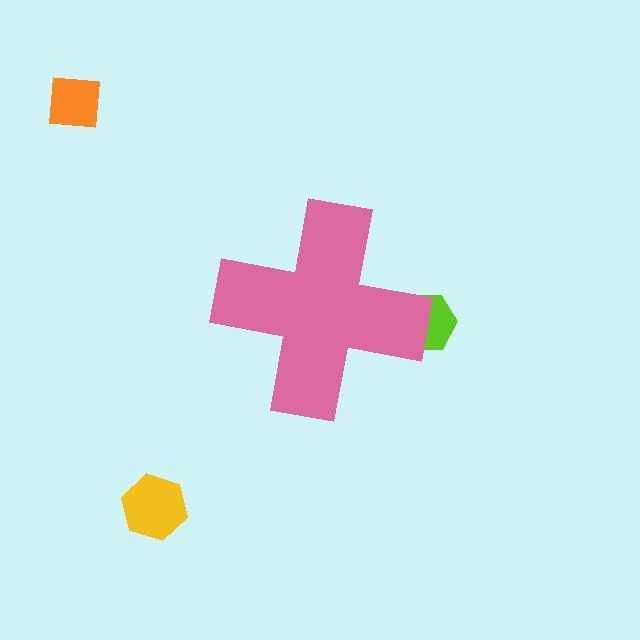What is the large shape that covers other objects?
A pink cross.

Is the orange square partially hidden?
No, the orange square is fully visible.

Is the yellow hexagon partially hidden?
No, the yellow hexagon is fully visible.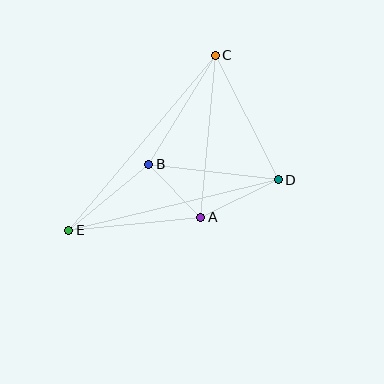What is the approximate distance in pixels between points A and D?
The distance between A and D is approximately 86 pixels.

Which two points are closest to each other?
Points A and B are closest to each other.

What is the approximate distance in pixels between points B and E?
The distance between B and E is approximately 104 pixels.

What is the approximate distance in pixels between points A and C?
The distance between A and C is approximately 163 pixels.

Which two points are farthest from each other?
Points C and E are farthest from each other.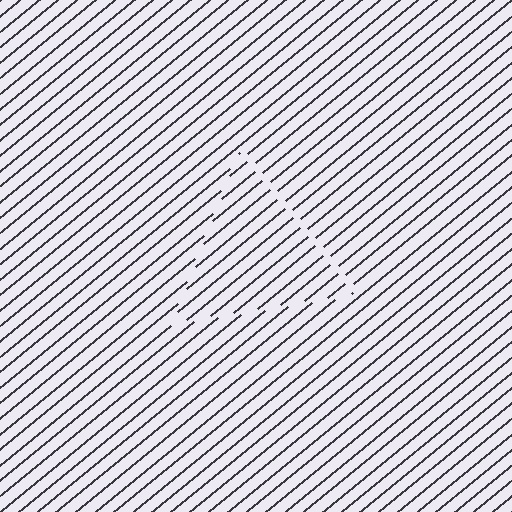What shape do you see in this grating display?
An illusory triangle. The interior of the shape contains the same grating, shifted by half a period — the contour is defined by the phase discontinuity where line-ends from the inner and outer gratings abut.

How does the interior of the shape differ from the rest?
The interior of the shape contains the same grating, shifted by half a period — the contour is defined by the phase discontinuity where line-ends from the inner and outer gratings abut.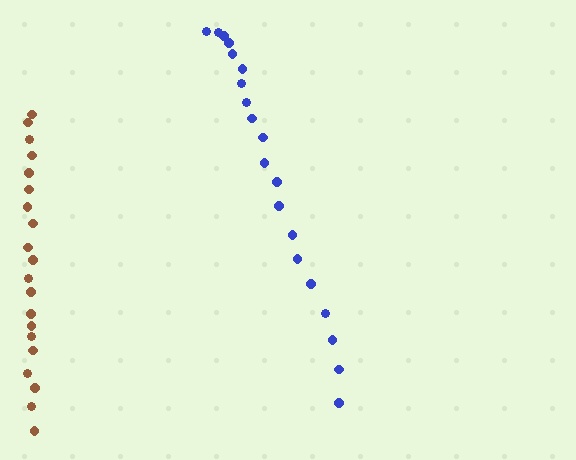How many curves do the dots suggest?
There are 2 distinct paths.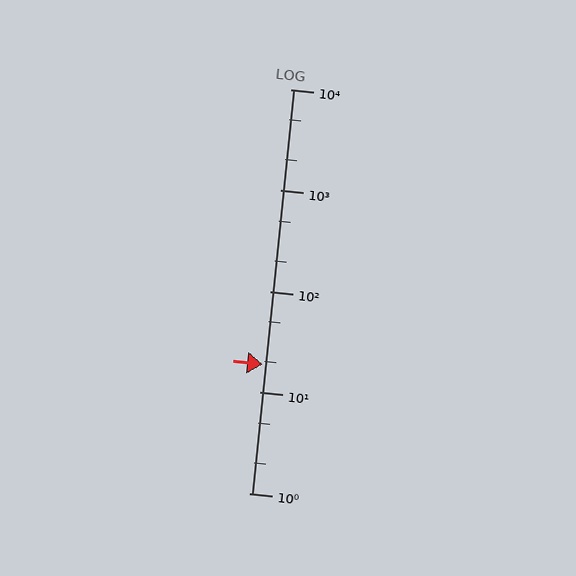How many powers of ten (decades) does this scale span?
The scale spans 4 decades, from 1 to 10000.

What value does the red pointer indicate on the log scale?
The pointer indicates approximately 19.